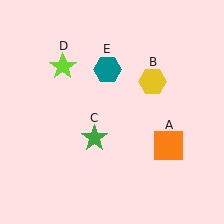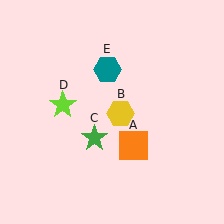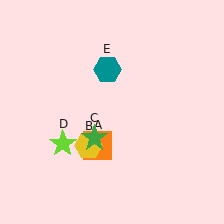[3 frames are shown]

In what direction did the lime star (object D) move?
The lime star (object D) moved down.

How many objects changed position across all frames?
3 objects changed position: orange square (object A), yellow hexagon (object B), lime star (object D).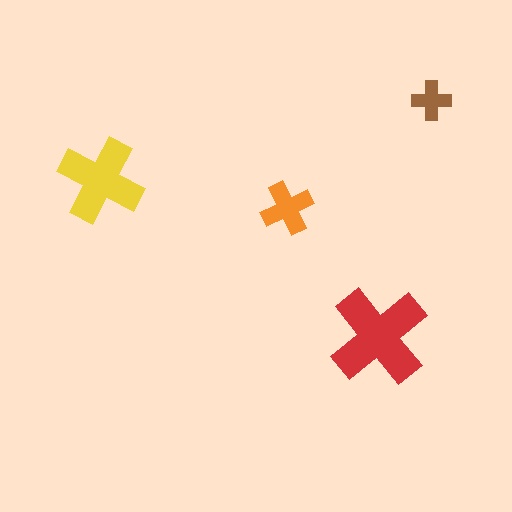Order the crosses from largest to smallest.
the red one, the yellow one, the orange one, the brown one.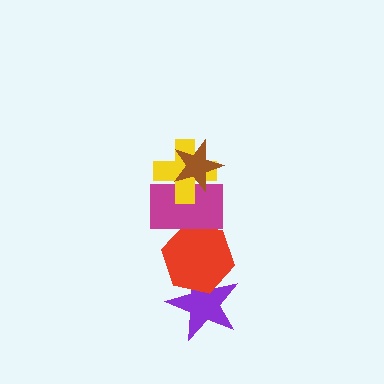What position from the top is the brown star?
The brown star is 1st from the top.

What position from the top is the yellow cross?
The yellow cross is 2nd from the top.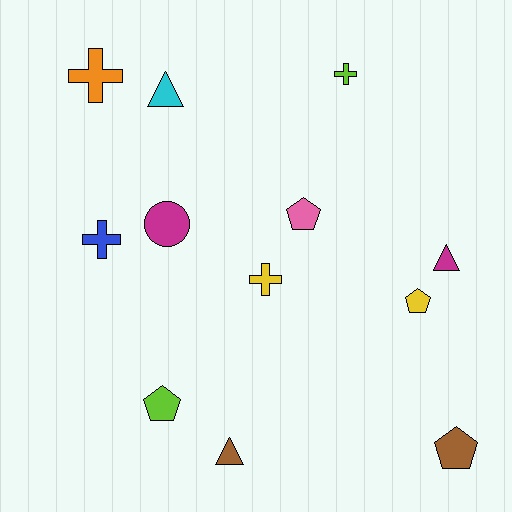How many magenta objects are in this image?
There are 2 magenta objects.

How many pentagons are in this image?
There are 4 pentagons.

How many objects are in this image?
There are 12 objects.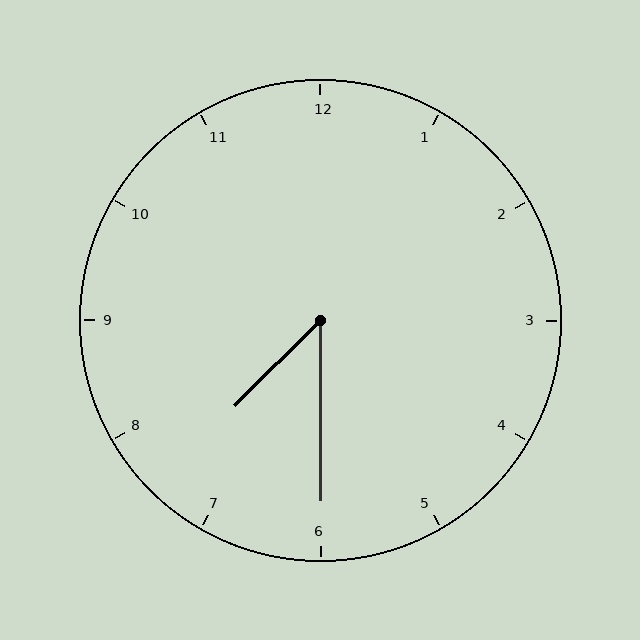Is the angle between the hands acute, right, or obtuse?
It is acute.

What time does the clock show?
7:30.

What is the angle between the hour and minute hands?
Approximately 45 degrees.